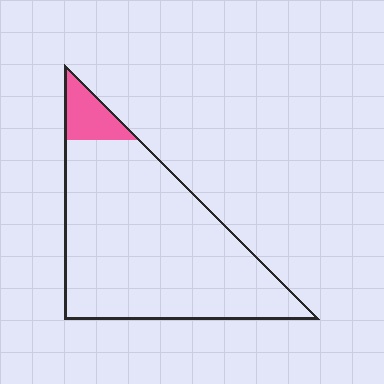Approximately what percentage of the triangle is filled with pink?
Approximately 10%.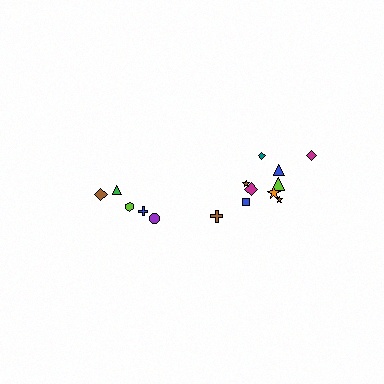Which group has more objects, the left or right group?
The right group.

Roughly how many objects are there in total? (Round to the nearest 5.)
Roughly 15 objects in total.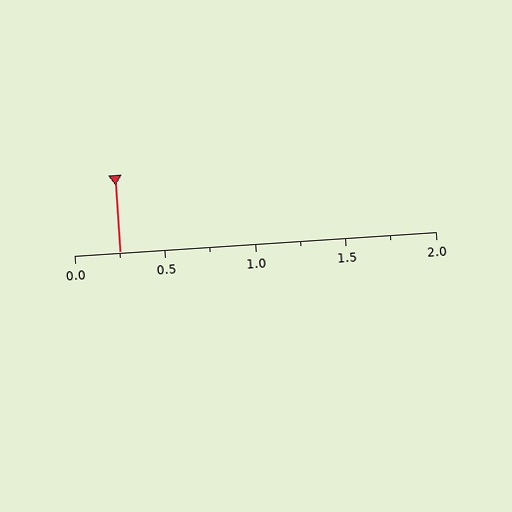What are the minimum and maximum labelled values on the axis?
The axis runs from 0.0 to 2.0.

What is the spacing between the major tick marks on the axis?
The major ticks are spaced 0.5 apart.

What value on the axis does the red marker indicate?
The marker indicates approximately 0.25.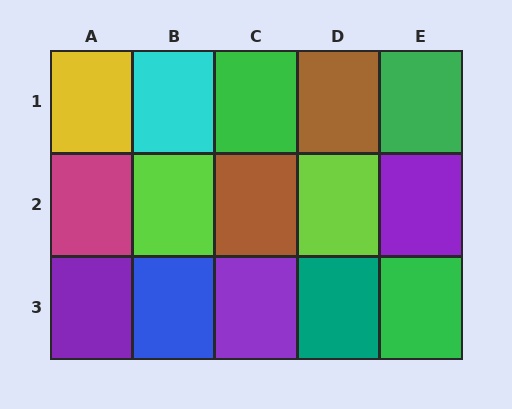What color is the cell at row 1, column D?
Brown.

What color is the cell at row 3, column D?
Teal.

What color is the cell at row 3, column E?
Green.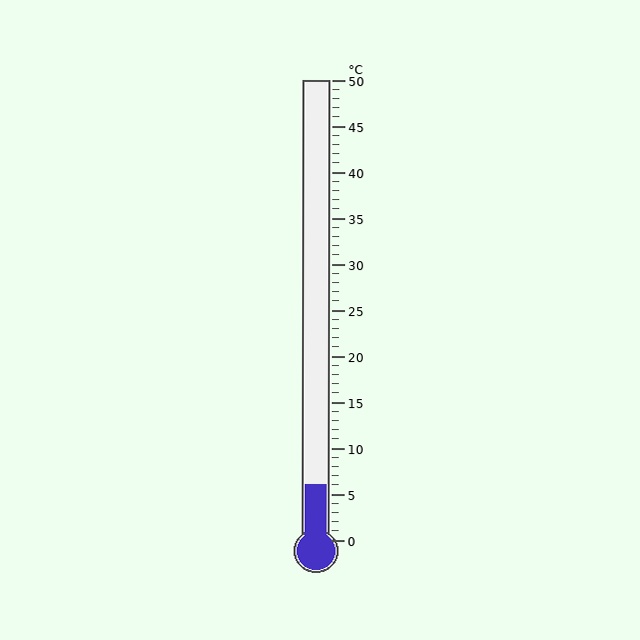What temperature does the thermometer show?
The thermometer shows approximately 6°C.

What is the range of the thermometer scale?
The thermometer scale ranges from 0°C to 50°C.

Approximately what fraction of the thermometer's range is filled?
The thermometer is filled to approximately 10% of its range.